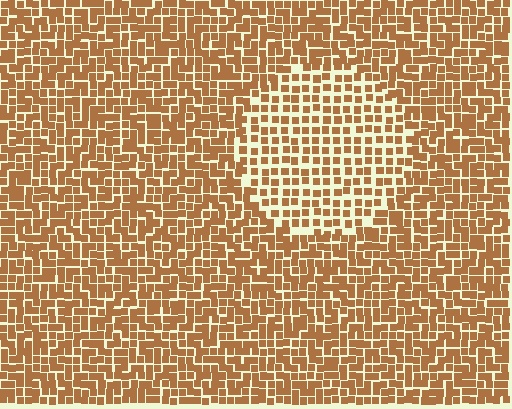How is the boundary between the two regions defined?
The boundary is defined by a change in element density (approximately 1.6x ratio). All elements are the same color, size, and shape.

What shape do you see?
I see a circle.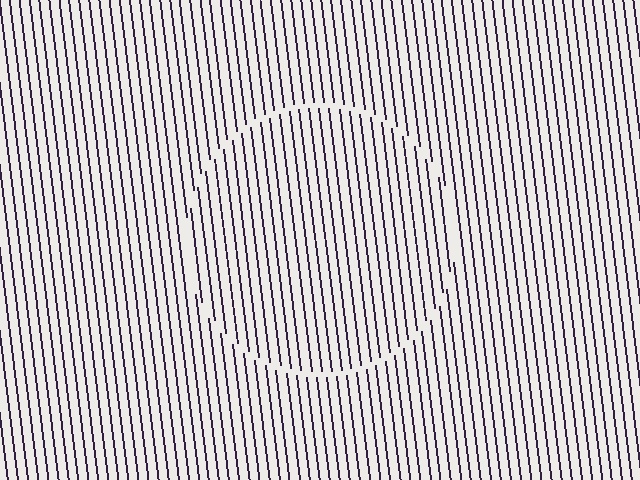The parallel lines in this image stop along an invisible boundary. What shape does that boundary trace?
An illusory circle. The interior of the shape contains the same grating, shifted by half a period — the contour is defined by the phase discontinuity where line-ends from the inner and outer gratings abut.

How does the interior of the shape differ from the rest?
The interior of the shape contains the same grating, shifted by half a period — the contour is defined by the phase discontinuity where line-ends from the inner and outer gratings abut.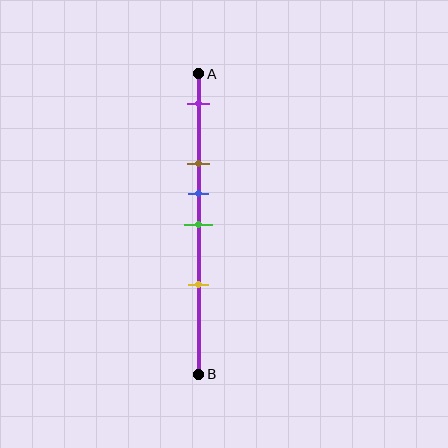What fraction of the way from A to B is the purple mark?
The purple mark is approximately 10% (0.1) of the way from A to B.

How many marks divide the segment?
There are 5 marks dividing the segment.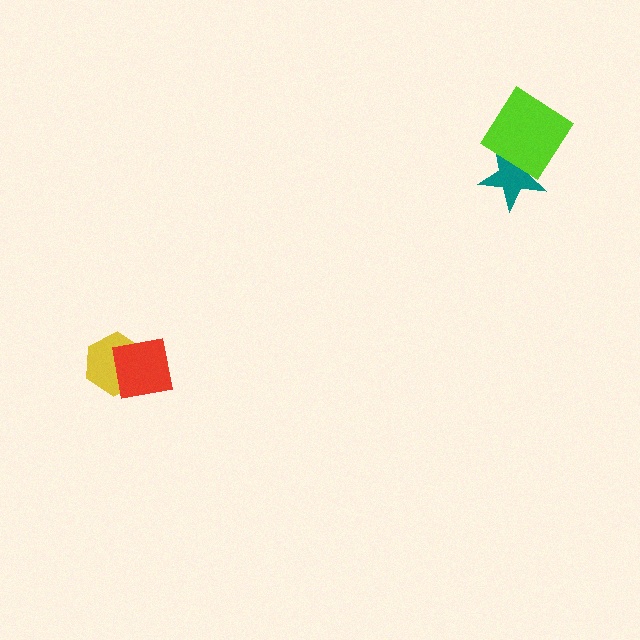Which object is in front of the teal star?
The lime diamond is in front of the teal star.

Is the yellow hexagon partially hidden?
Yes, it is partially covered by another shape.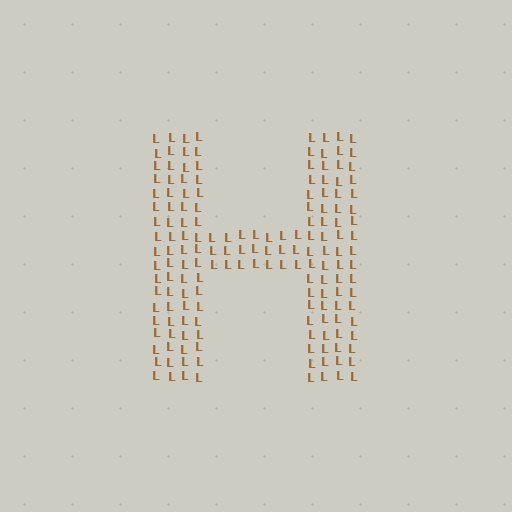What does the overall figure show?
The overall figure shows the letter H.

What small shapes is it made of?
It is made of small letter L's.